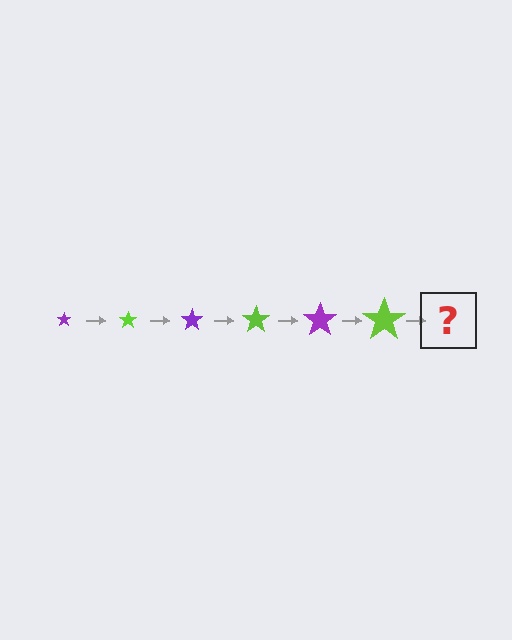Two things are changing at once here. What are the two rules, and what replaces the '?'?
The two rules are that the star grows larger each step and the color cycles through purple and lime. The '?' should be a purple star, larger than the previous one.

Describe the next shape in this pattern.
It should be a purple star, larger than the previous one.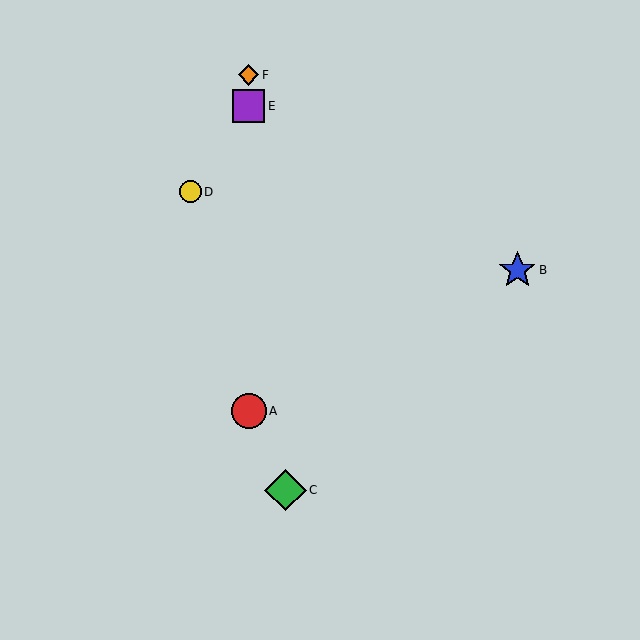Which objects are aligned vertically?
Objects A, E, F are aligned vertically.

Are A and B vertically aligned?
No, A is at x≈249 and B is at x≈517.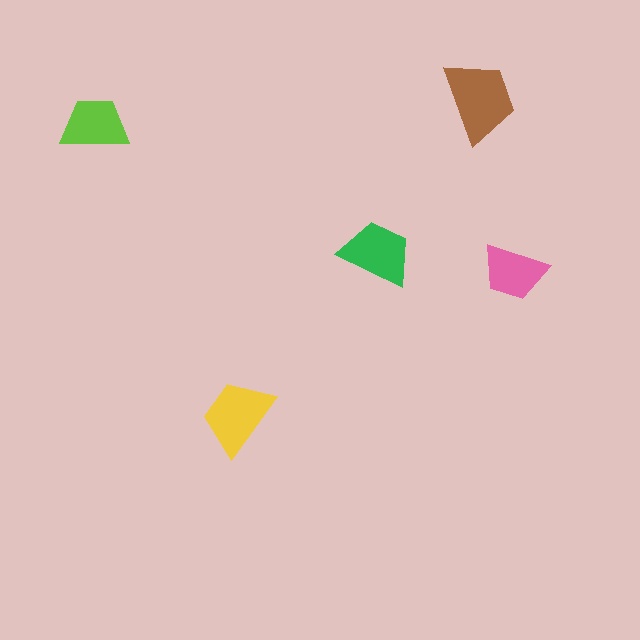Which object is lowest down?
The yellow trapezoid is bottommost.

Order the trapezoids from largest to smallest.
the brown one, the yellow one, the green one, the lime one, the pink one.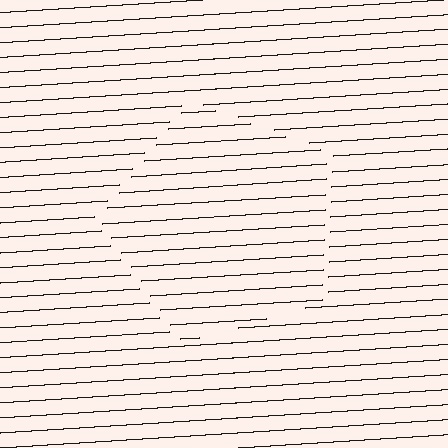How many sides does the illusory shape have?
5 sides — the line-ends trace a pentagon.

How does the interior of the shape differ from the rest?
The interior of the shape contains the same grating, shifted by half a period — the contour is defined by the phase discontinuity where line-ends from the inner and outer gratings abut.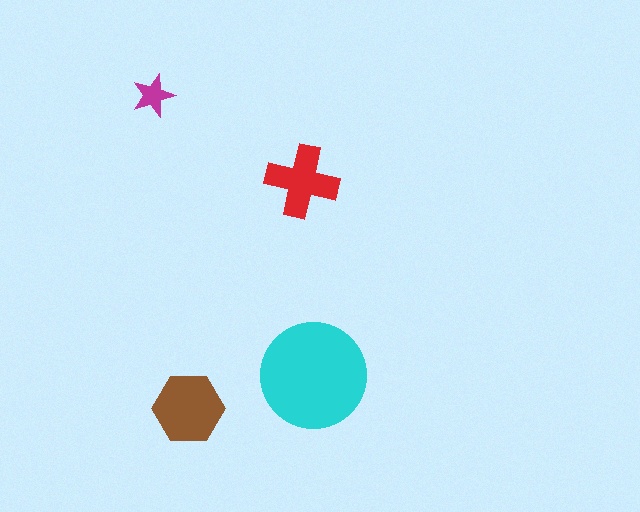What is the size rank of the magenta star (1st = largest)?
4th.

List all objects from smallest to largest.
The magenta star, the red cross, the brown hexagon, the cyan circle.